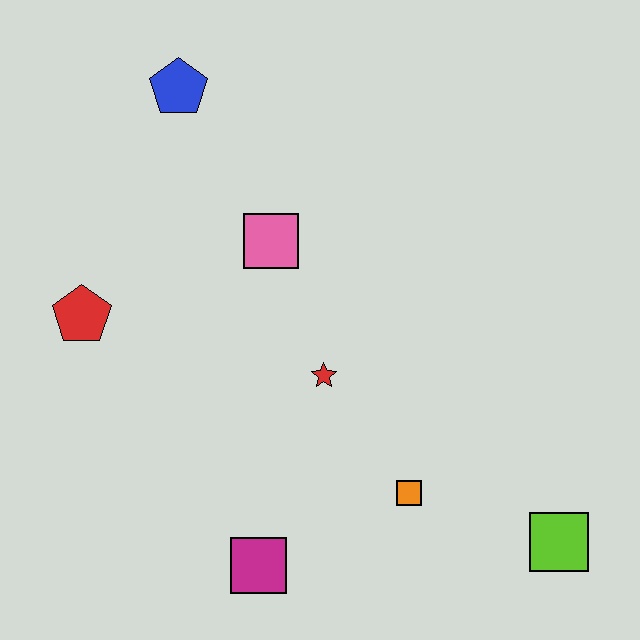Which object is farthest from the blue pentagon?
The lime square is farthest from the blue pentagon.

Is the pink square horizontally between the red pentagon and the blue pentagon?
No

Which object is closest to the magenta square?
The orange square is closest to the magenta square.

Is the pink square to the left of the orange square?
Yes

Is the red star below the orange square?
No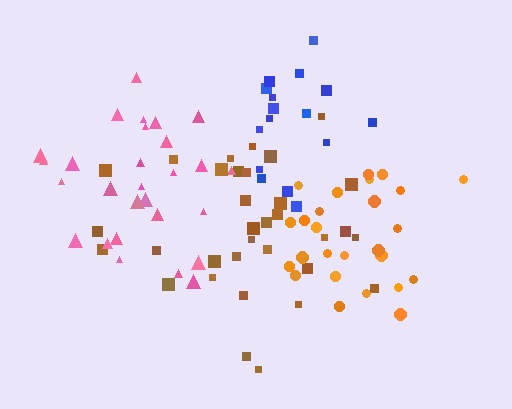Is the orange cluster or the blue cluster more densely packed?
Orange.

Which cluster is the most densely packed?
Orange.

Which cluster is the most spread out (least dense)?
Brown.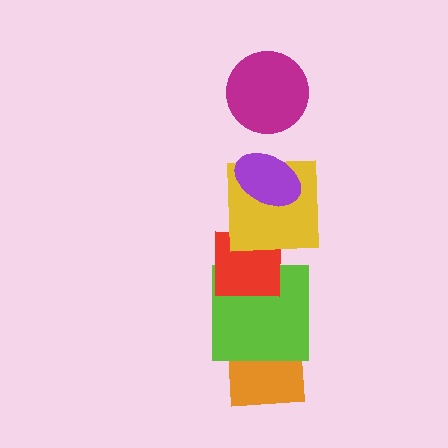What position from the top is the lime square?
The lime square is 5th from the top.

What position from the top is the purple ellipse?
The purple ellipse is 2nd from the top.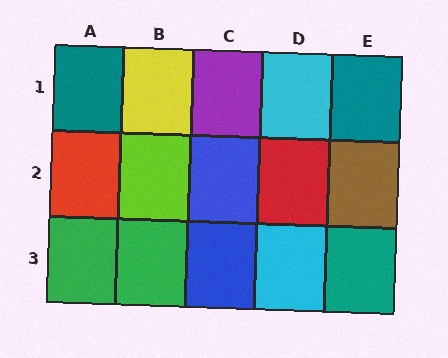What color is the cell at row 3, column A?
Green.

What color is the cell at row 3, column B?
Green.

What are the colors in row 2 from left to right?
Red, lime, blue, red, brown.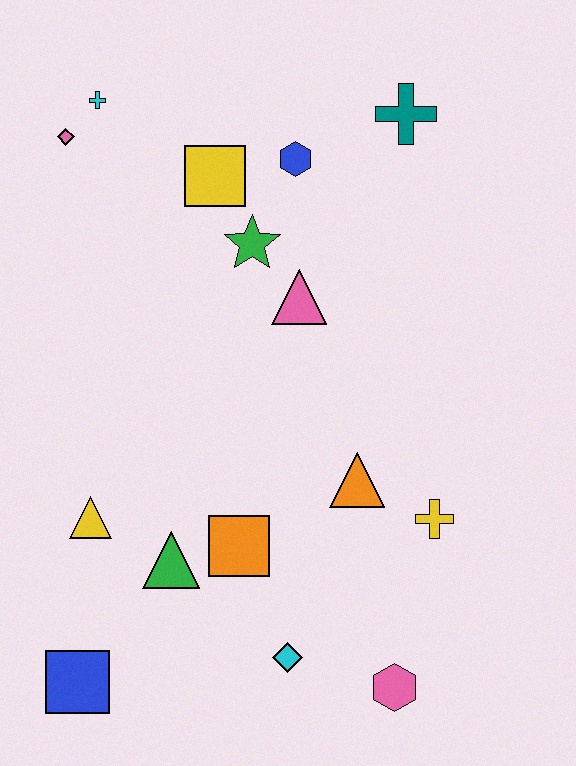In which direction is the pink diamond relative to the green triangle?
The pink diamond is above the green triangle.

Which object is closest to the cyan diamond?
The pink hexagon is closest to the cyan diamond.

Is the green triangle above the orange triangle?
No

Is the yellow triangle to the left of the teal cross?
Yes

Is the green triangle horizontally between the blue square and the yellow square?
Yes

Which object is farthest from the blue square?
The teal cross is farthest from the blue square.